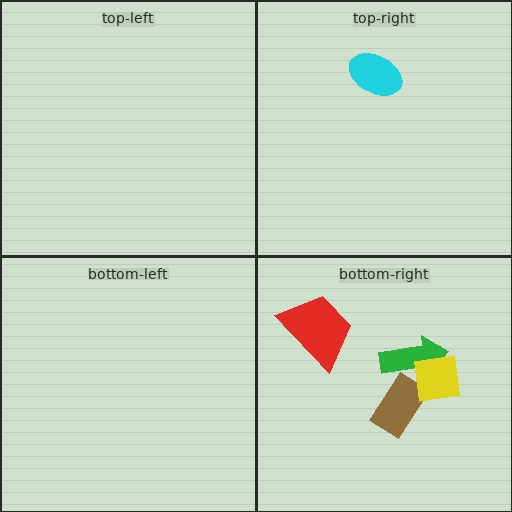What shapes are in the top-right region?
The cyan ellipse.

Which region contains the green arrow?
The bottom-right region.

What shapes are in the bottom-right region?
The green arrow, the red trapezoid, the brown rectangle, the yellow square.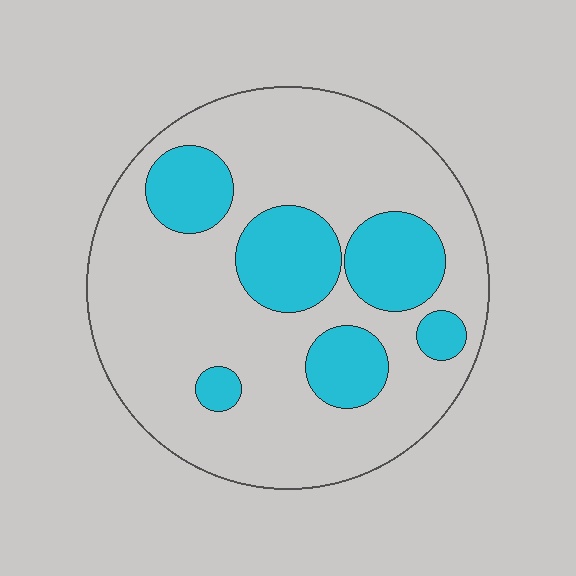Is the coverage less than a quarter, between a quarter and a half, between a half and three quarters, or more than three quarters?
Between a quarter and a half.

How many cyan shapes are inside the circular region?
6.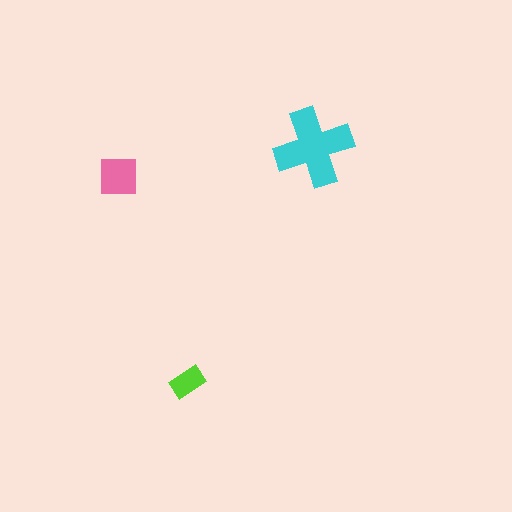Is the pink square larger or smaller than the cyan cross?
Smaller.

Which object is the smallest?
The lime rectangle.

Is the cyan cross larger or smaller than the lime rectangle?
Larger.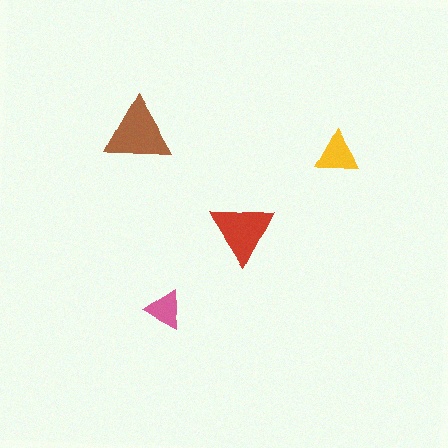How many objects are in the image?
There are 4 objects in the image.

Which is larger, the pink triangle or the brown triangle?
The brown one.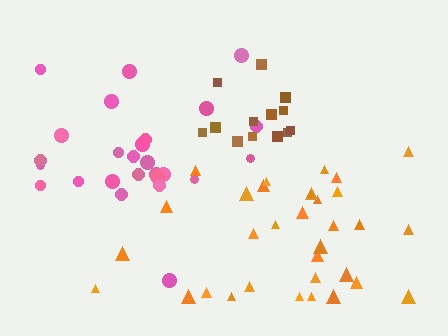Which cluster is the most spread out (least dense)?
Pink.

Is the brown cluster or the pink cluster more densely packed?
Brown.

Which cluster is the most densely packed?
Brown.